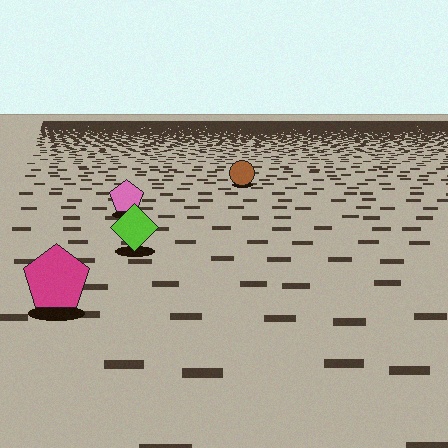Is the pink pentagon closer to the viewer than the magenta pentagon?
No. The magenta pentagon is closer — you can tell from the texture gradient: the ground texture is coarser near it.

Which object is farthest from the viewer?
The brown circle is farthest from the viewer. It appears smaller and the ground texture around it is denser.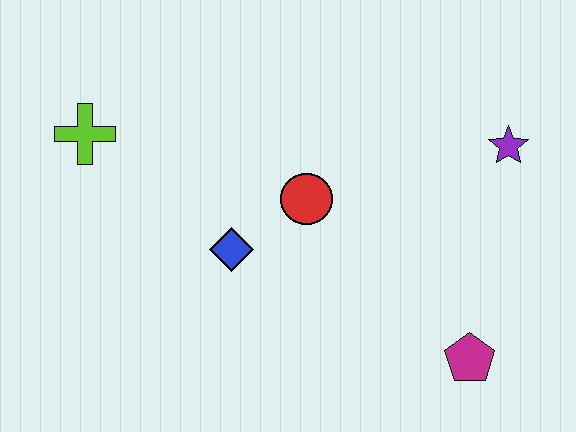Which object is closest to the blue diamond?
The red circle is closest to the blue diamond.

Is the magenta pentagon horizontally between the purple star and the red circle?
Yes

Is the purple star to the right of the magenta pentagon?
Yes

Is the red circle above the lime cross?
No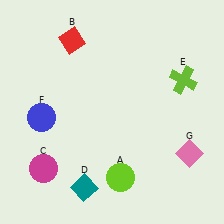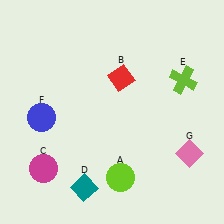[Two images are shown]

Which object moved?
The red diamond (B) moved right.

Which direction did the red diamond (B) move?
The red diamond (B) moved right.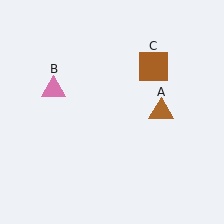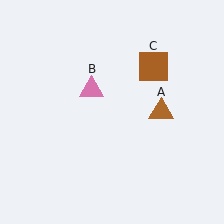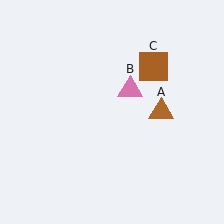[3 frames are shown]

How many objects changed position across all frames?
1 object changed position: pink triangle (object B).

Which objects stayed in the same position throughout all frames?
Brown triangle (object A) and brown square (object C) remained stationary.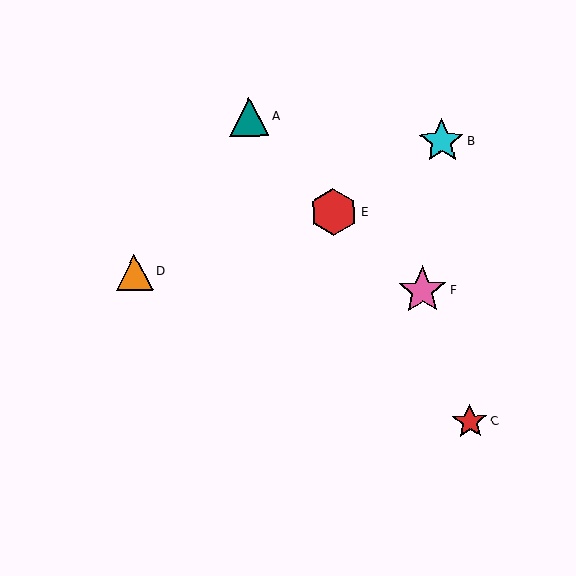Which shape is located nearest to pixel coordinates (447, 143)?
The cyan star (labeled B) at (442, 141) is nearest to that location.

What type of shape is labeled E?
Shape E is a red hexagon.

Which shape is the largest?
The pink star (labeled F) is the largest.